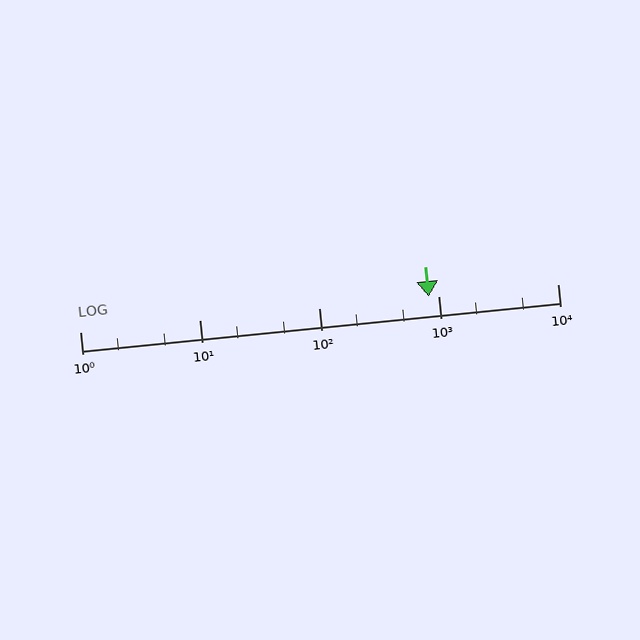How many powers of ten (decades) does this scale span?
The scale spans 4 decades, from 1 to 10000.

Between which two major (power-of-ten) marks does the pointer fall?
The pointer is between 100 and 1000.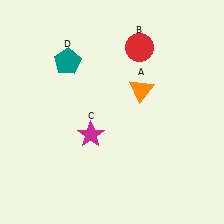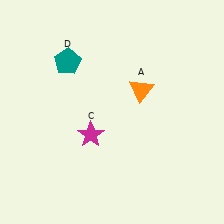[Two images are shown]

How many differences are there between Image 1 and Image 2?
There is 1 difference between the two images.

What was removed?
The red circle (B) was removed in Image 2.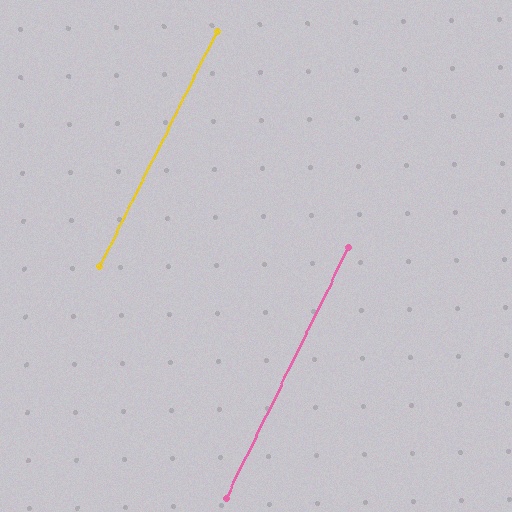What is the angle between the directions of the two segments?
Approximately 0 degrees.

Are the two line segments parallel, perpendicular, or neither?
Parallel — their directions differ by only 0.3°.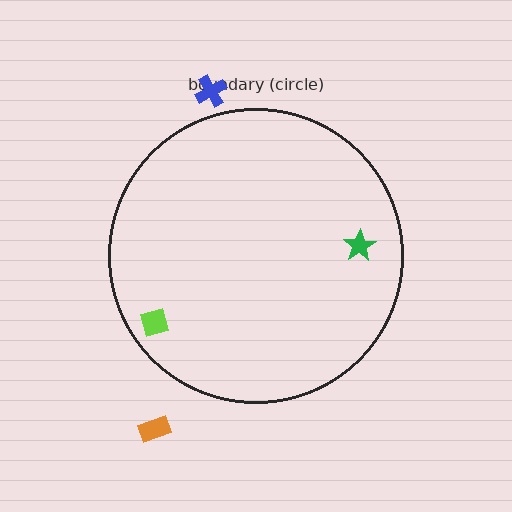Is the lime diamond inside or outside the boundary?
Inside.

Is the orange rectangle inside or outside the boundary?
Outside.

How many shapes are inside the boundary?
2 inside, 2 outside.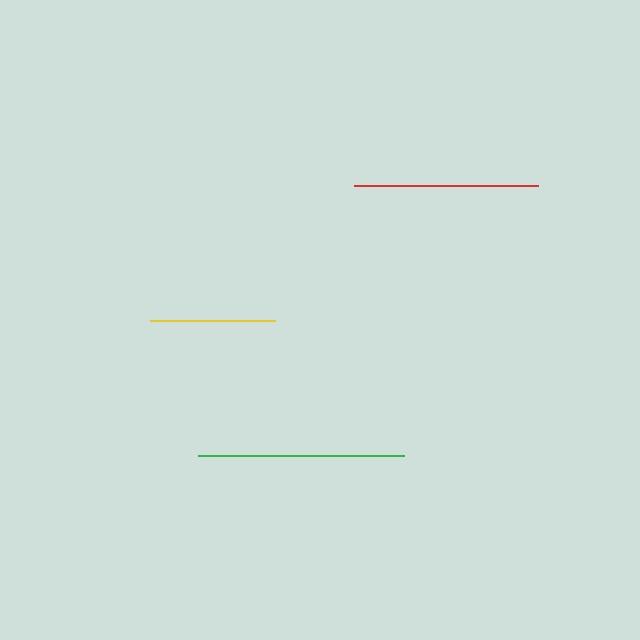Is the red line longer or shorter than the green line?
The green line is longer than the red line.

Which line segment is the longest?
The green line is the longest at approximately 206 pixels.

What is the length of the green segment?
The green segment is approximately 206 pixels long.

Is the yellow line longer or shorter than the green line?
The green line is longer than the yellow line.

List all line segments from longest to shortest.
From longest to shortest: green, red, yellow.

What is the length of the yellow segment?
The yellow segment is approximately 125 pixels long.